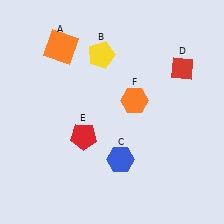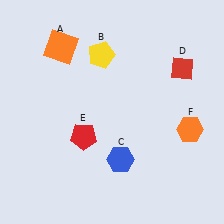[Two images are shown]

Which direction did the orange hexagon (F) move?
The orange hexagon (F) moved right.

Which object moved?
The orange hexagon (F) moved right.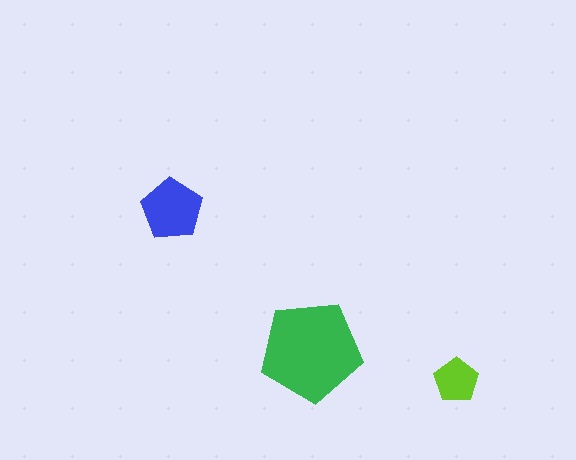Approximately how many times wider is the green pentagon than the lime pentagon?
About 2.5 times wider.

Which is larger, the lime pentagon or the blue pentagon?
The blue one.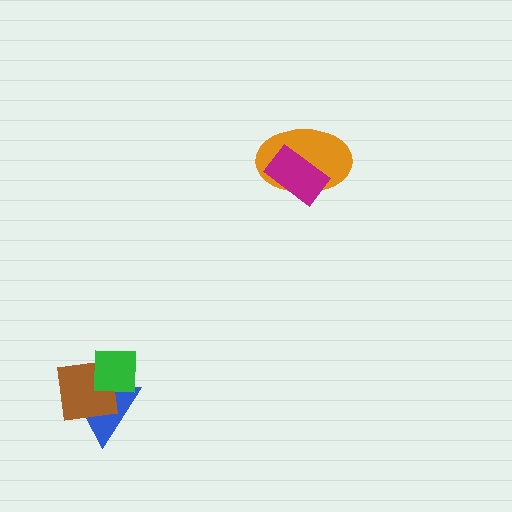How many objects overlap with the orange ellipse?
1 object overlaps with the orange ellipse.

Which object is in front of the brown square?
The green square is in front of the brown square.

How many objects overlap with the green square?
2 objects overlap with the green square.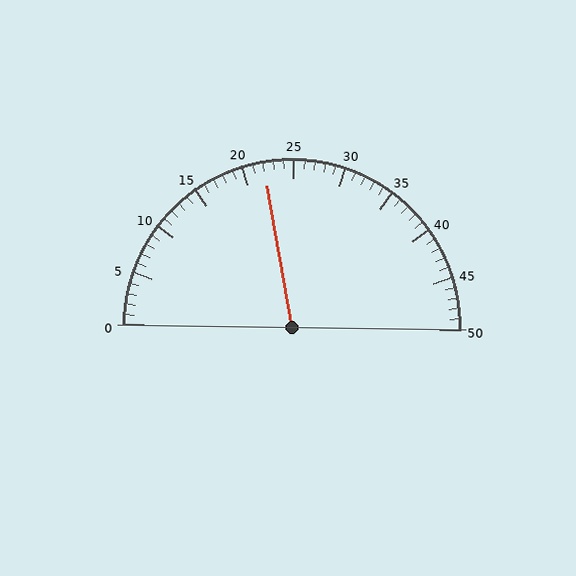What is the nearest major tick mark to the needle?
The nearest major tick mark is 20.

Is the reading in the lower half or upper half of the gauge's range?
The reading is in the lower half of the range (0 to 50).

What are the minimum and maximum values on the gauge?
The gauge ranges from 0 to 50.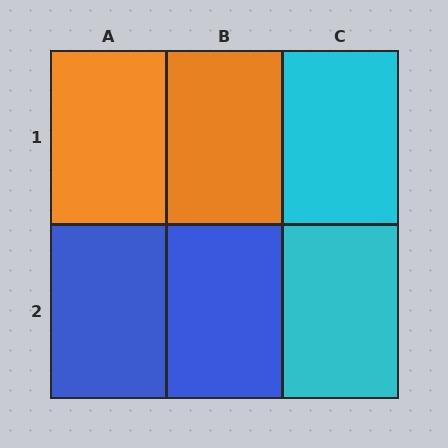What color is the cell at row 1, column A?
Orange.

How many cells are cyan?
2 cells are cyan.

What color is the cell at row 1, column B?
Orange.